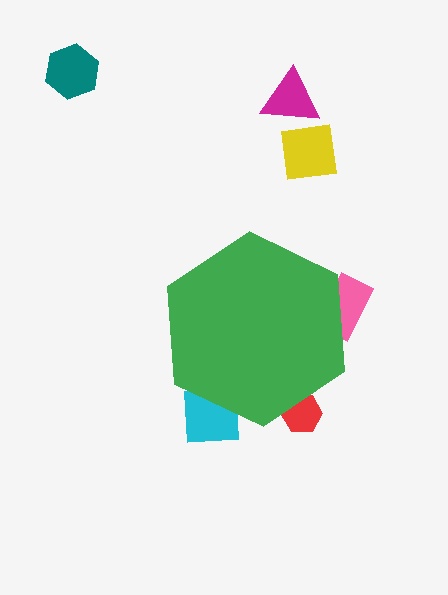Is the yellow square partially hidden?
No, the yellow square is fully visible.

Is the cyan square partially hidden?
Yes, the cyan square is partially hidden behind the green hexagon.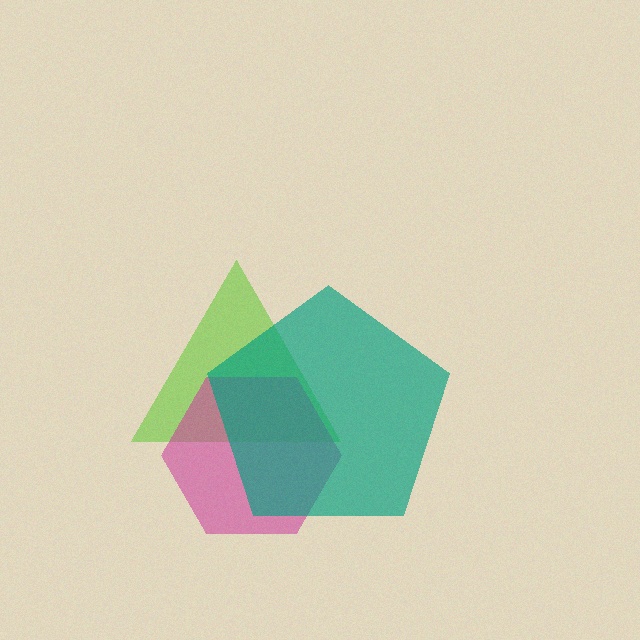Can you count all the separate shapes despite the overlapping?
Yes, there are 3 separate shapes.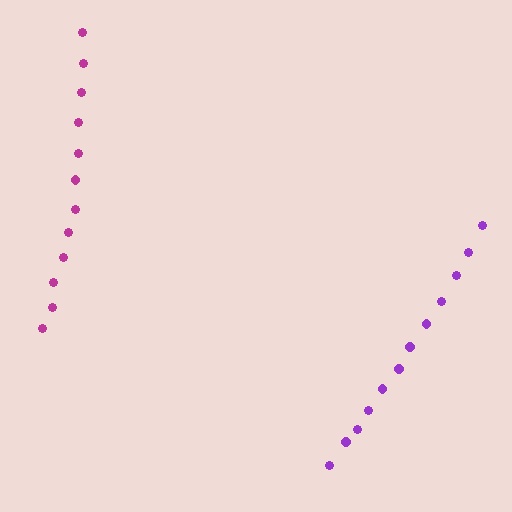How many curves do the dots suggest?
There are 2 distinct paths.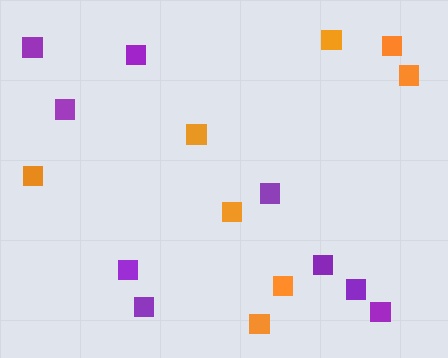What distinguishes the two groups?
There are 2 groups: one group of purple squares (9) and one group of orange squares (8).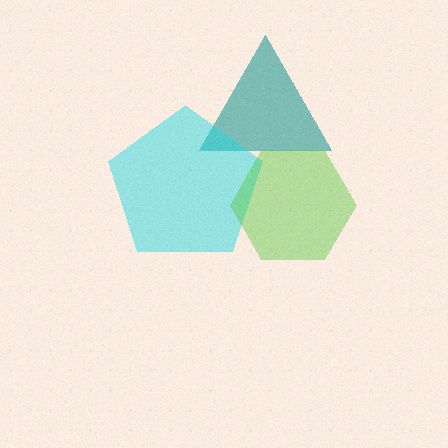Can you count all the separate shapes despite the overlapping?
Yes, there are 3 separate shapes.